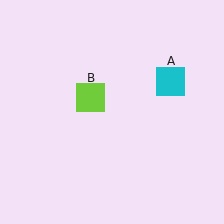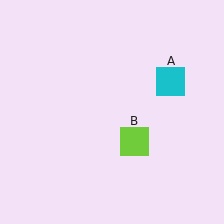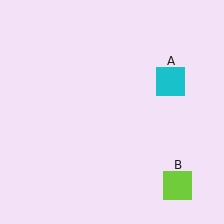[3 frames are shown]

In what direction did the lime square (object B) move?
The lime square (object B) moved down and to the right.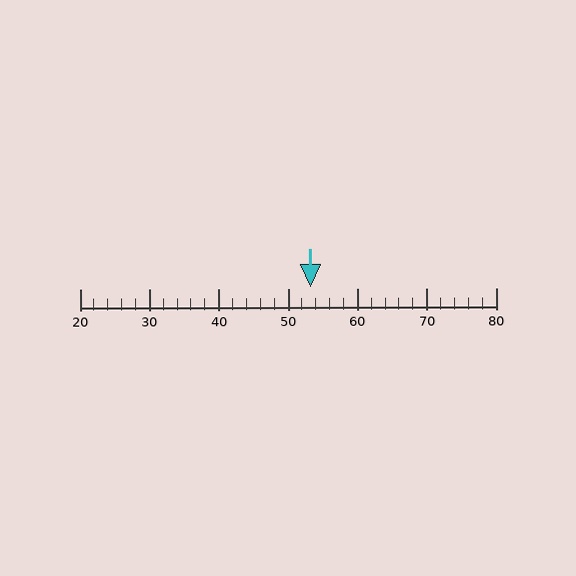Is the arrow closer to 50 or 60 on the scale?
The arrow is closer to 50.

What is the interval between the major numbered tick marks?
The major tick marks are spaced 10 units apart.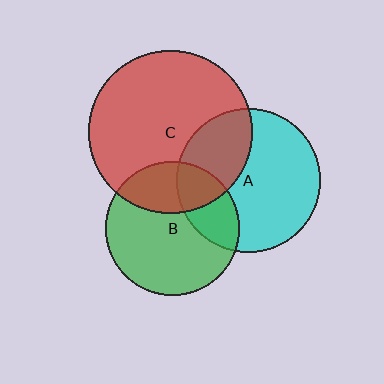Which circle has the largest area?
Circle C (red).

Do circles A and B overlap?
Yes.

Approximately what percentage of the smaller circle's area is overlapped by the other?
Approximately 25%.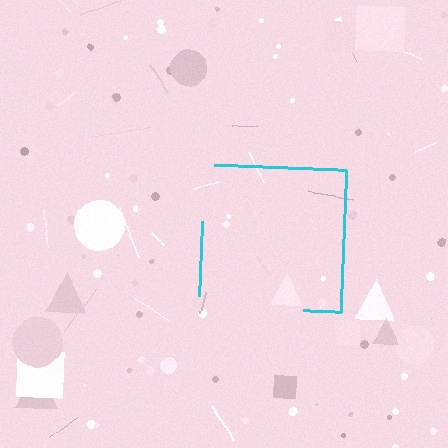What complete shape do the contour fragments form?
The contour fragments form a square.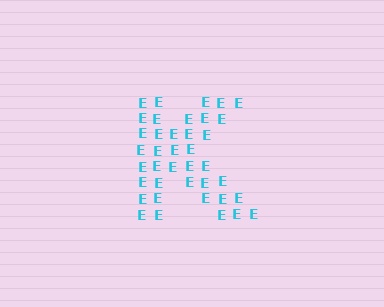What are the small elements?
The small elements are letter E's.